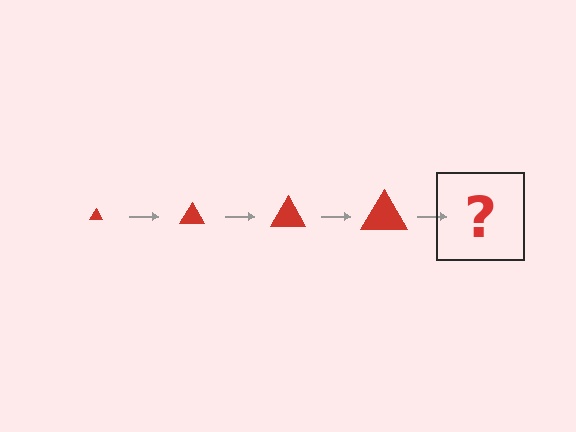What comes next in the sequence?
The next element should be a red triangle, larger than the previous one.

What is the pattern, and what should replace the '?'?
The pattern is that the triangle gets progressively larger each step. The '?' should be a red triangle, larger than the previous one.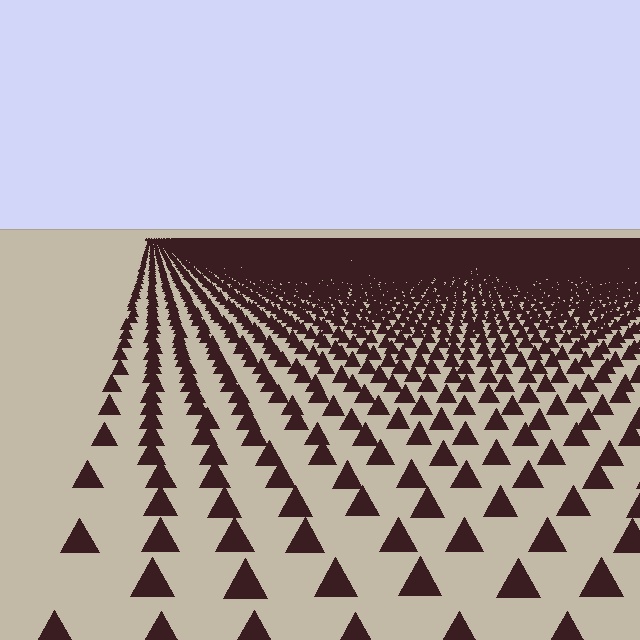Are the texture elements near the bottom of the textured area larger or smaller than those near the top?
Larger. Near the bottom, elements are closer to the viewer and appear at a bigger on-screen size.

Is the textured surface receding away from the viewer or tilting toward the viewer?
The surface is receding away from the viewer. Texture elements get smaller and denser toward the top.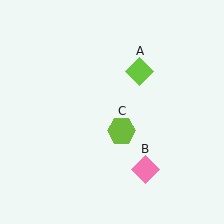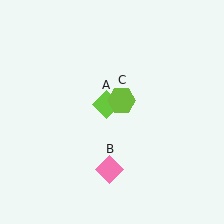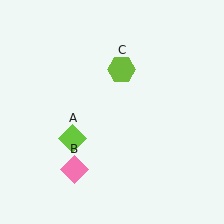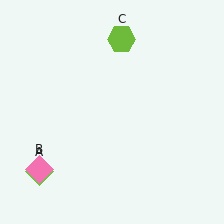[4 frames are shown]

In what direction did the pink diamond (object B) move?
The pink diamond (object B) moved left.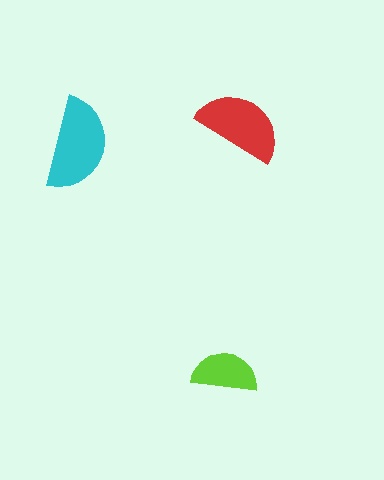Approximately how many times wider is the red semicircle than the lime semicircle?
About 1.5 times wider.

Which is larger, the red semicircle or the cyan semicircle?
The cyan one.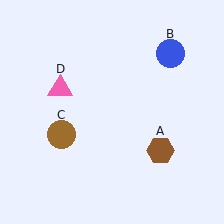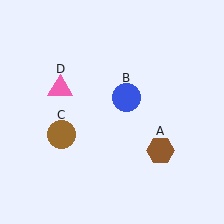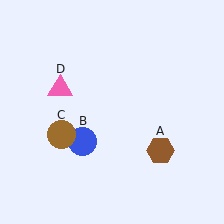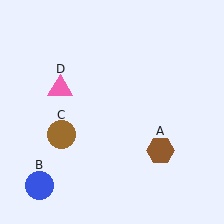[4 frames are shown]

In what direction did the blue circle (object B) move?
The blue circle (object B) moved down and to the left.